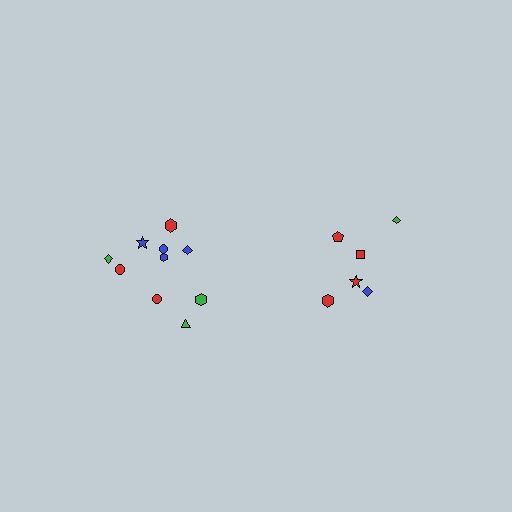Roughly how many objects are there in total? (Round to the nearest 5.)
Roughly 15 objects in total.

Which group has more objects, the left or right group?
The left group.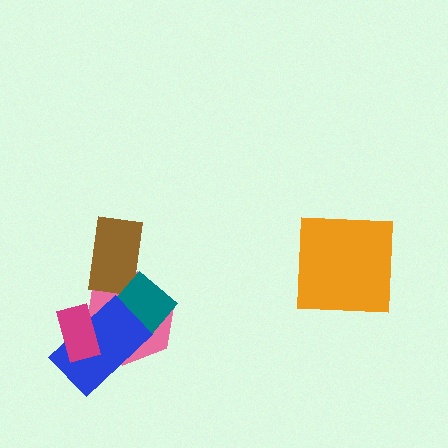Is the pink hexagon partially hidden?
Yes, it is partially covered by another shape.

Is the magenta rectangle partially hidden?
No, no other shape covers it.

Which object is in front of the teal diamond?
The blue rectangle is in front of the teal diamond.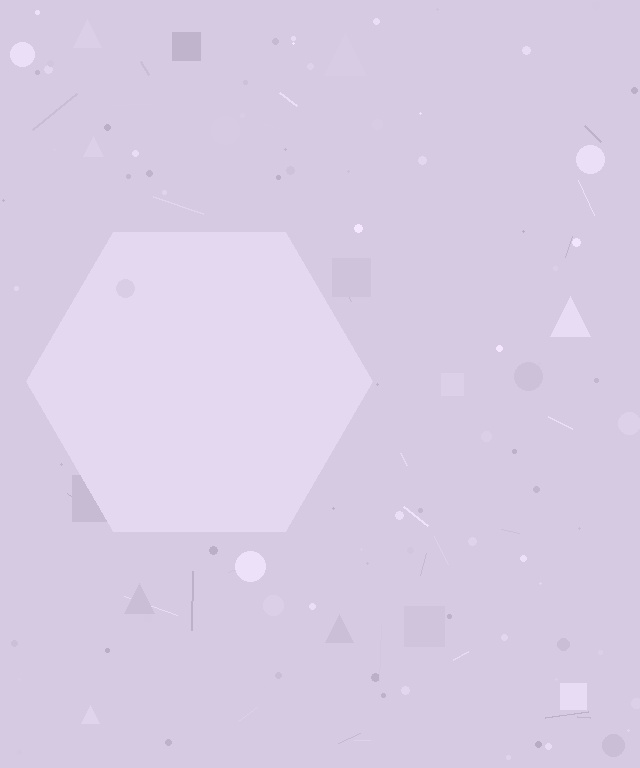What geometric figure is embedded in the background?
A hexagon is embedded in the background.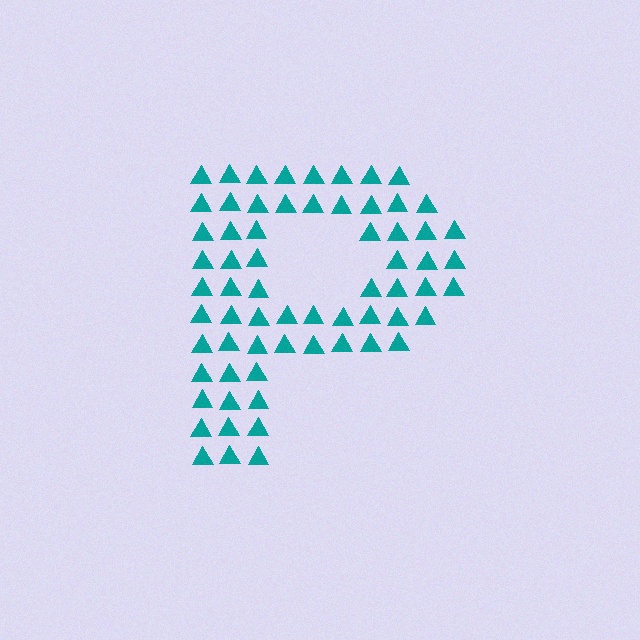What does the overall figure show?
The overall figure shows the letter P.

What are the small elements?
The small elements are triangles.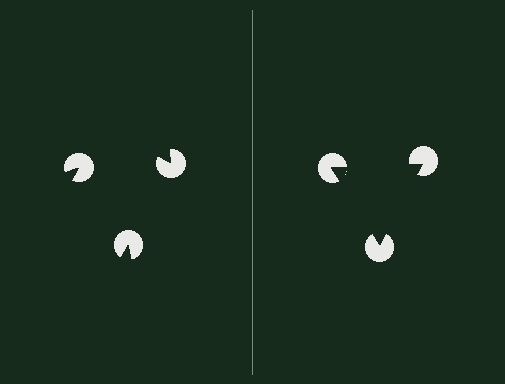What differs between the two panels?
The pac-man discs are positioned identically on both sides; only the wedge orientations differ. On the right they align to a triangle; on the left they are misaligned.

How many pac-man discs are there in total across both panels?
6 — 3 on each side.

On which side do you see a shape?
An illusory triangle appears on the right side. On the left side the wedge cuts are rotated, so no coherent shape forms.